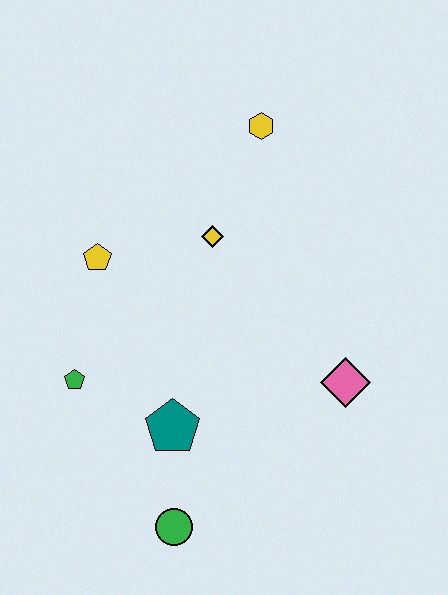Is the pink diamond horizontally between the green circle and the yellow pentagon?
No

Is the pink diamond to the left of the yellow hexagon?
No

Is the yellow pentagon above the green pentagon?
Yes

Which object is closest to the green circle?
The teal pentagon is closest to the green circle.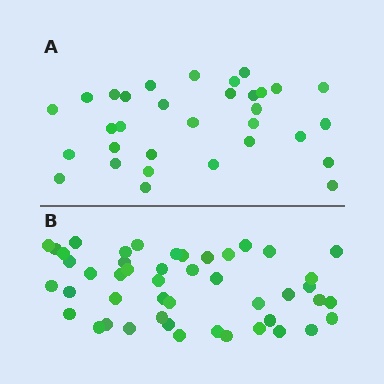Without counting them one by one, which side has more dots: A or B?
Region B (the bottom region) has more dots.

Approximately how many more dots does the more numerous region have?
Region B has approximately 15 more dots than region A.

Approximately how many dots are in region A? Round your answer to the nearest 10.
About 30 dots. (The exact count is 32, which rounds to 30.)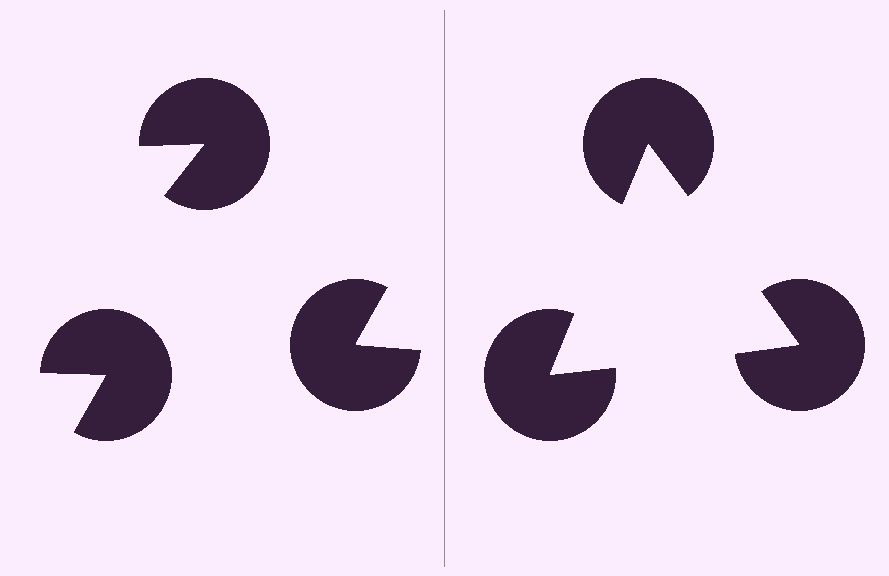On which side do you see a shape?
An illusory triangle appears on the right side. On the left side the wedge cuts are rotated, so no coherent shape forms.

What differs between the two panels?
The pac-man discs are positioned identically on both sides; only the wedge orientations differ. On the right they align to a triangle; on the left they are misaligned.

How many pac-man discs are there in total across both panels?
6 — 3 on each side.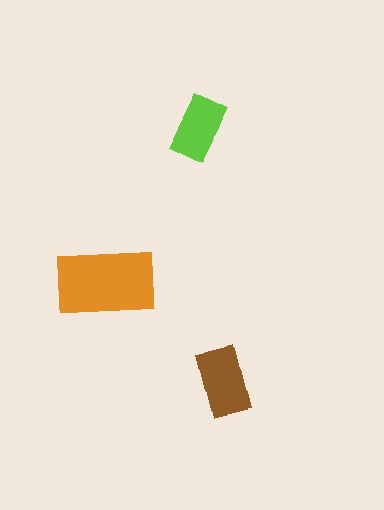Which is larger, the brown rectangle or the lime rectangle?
The brown one.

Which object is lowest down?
The brown rectangle is bottommost.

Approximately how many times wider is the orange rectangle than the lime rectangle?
About 1.5 times wider.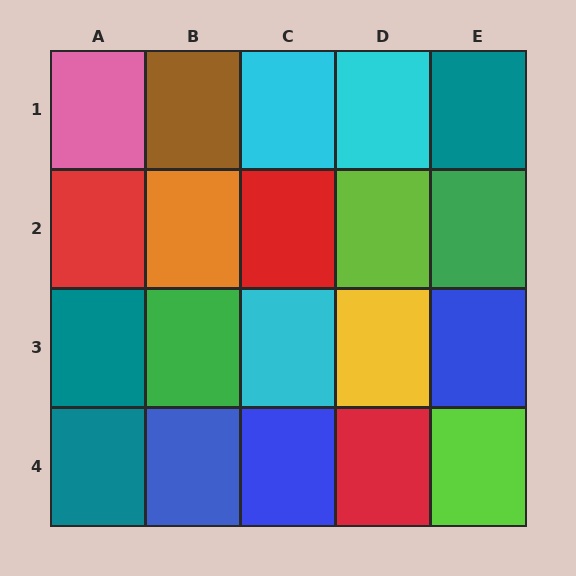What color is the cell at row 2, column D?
Lime.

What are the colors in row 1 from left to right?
Pink, brown, cyan, cyan, teal.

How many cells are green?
2 cells are green.